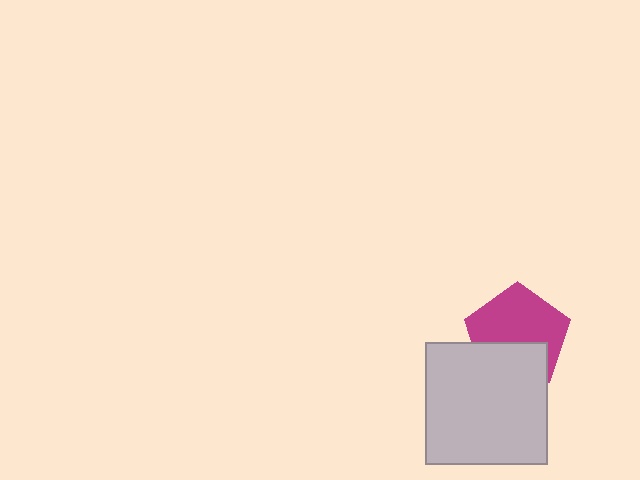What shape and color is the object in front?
The object in front is a light gray square.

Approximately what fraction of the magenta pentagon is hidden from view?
Roughly 39% of the magenta pentagon is hidden behind the light gray square.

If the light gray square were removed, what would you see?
You would see the complete magenta pentagon.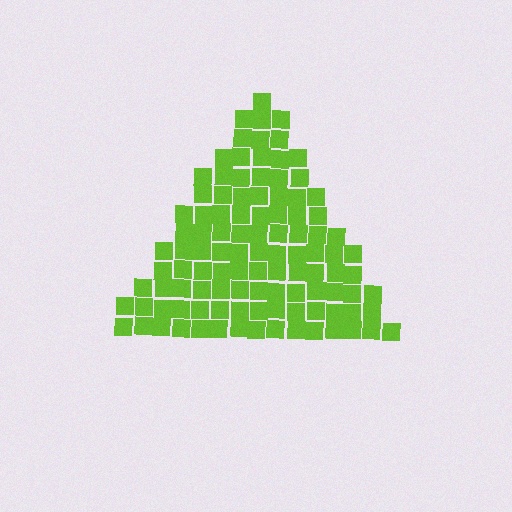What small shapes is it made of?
It is made of small squares.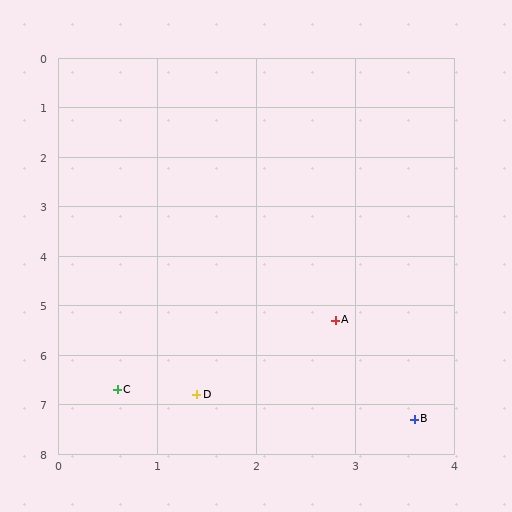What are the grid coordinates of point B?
Point B is at approximately (3.6, 7.3).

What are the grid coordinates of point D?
Point D is at approximately (1.4, 6.8).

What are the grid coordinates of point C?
Point C is at approximately (0.6, 6.7).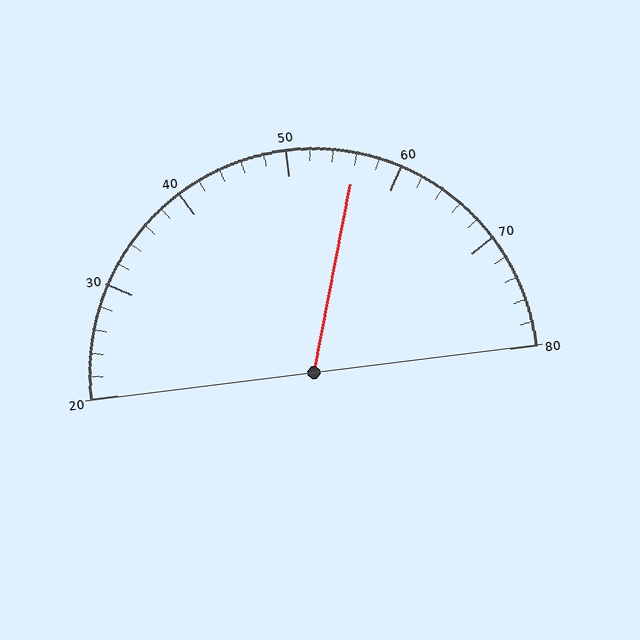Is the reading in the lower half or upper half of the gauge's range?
The reading is in the upper half of the range (20 to 80).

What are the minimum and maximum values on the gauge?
The gauge ranges from 20 to 80.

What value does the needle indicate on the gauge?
The needle indicates approximately 56.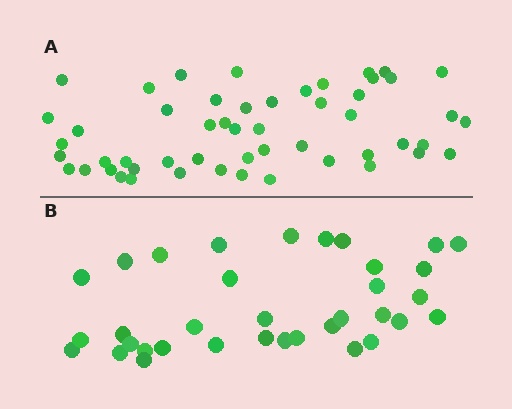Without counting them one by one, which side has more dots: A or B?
Region A (the top region) has more dots.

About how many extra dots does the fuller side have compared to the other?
Region A has approximately 15 more dots than region B.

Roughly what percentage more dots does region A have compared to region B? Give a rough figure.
About 50% more.